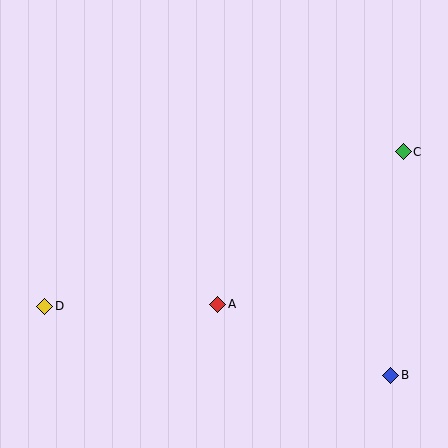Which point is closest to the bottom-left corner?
Point D is closest to the bottom-left corner.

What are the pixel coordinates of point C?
Point C is at (403, 152).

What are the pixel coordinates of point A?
Point A is at (218, 304).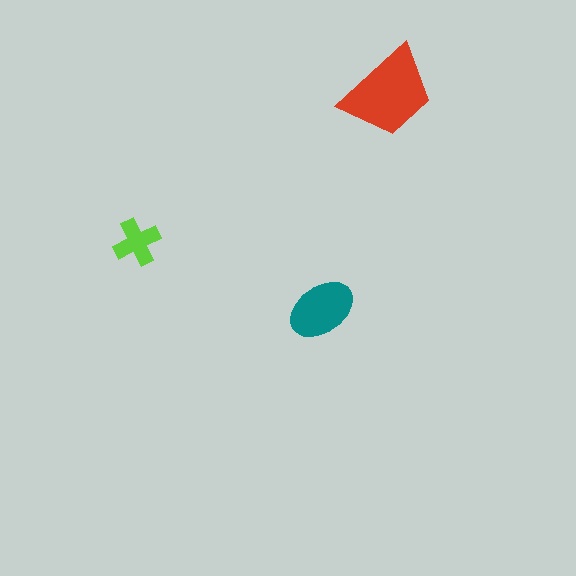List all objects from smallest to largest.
The lime cross, the teal ellipse, the red trapezoid.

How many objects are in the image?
There are 3 objects in the image.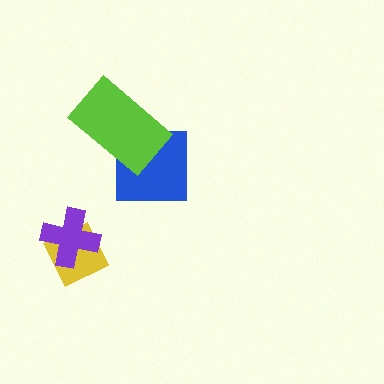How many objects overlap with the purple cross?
1 object overlaps with the purple cross.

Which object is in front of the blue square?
The lime rectangle is in front of the blue square.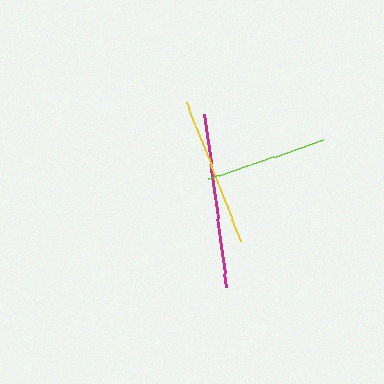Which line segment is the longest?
The magenta line is the longest at approximately 173 pixels.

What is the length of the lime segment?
The lime segment is approximately 121 pixels long.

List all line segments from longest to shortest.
From longest to shortest: magenta, yellow, lime.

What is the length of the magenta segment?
The magenta segment is approximately 173 pixels long.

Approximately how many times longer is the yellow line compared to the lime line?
The yellow line is approximately 1.2 times the length of the lime line.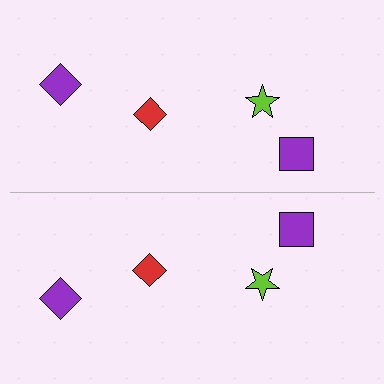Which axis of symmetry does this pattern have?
The pattern has a horizontal axis of symmetry running through the center of the image.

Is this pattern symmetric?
Yes, this pattern has bilateral (reflection) symmetry.